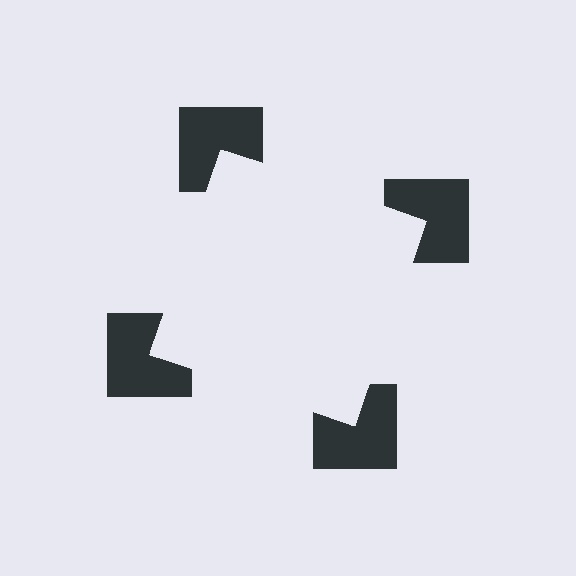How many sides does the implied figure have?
4 sides.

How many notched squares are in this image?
There are 4 — one at each vertex of the illusory square.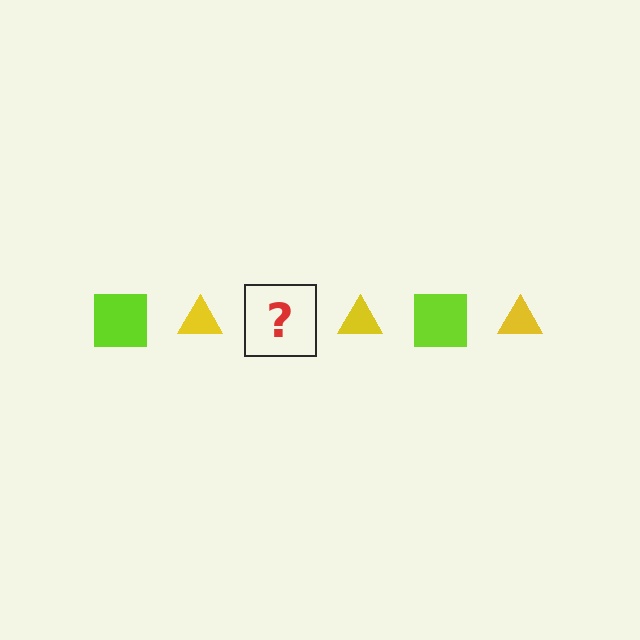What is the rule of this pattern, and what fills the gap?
The rule is that the pattern alternates between lime square and yellow triangle. The gap should be filled with a lime square.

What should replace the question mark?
The question mark should be replaced with a lime square.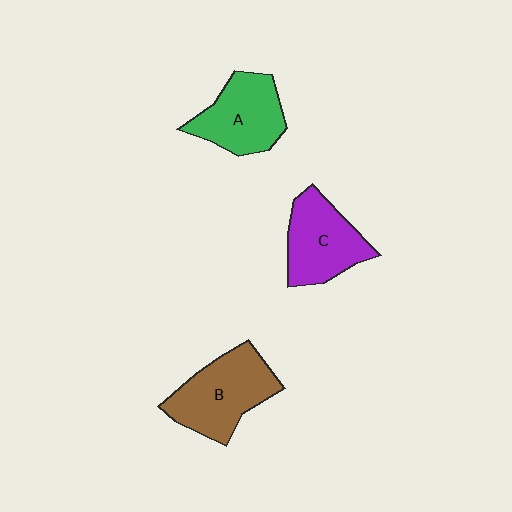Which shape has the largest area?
Shape B (brown).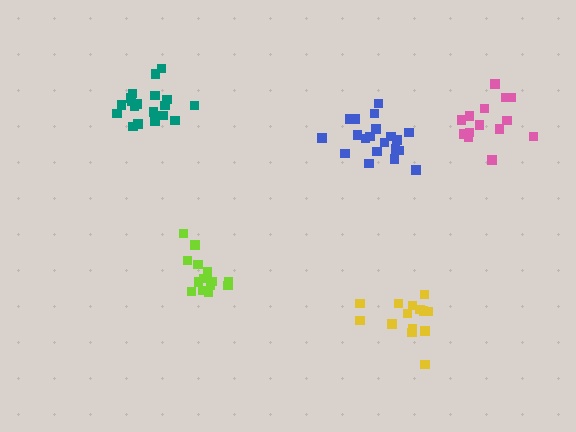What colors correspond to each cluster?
The clusters are colored: teal, lime, yellow, blue, pink.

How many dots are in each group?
Group 1: 19 dots, Group 2: 14 dots, Group 3: 14 dots, Group 4: 20 dots, Group 5: 14 dots (81 total).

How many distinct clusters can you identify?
There are 5 distinct clusters.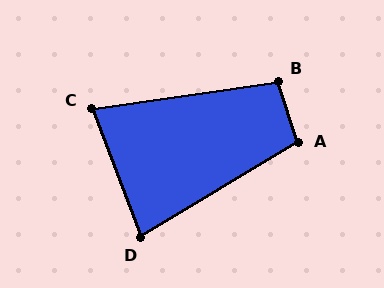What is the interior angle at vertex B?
Approximately 100 degrees (obtuse).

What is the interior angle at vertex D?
Approximately 80 degrees (acute).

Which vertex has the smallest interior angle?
C, at approximately 77 degrees.